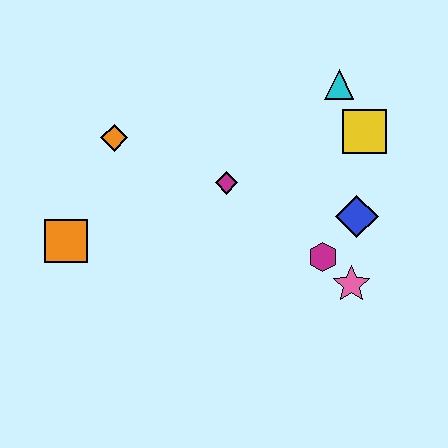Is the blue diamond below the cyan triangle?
Yes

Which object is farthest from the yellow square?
The orange square is farthest from the yellow square.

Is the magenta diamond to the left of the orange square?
No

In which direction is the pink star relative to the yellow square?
The pink star is below the yellow square.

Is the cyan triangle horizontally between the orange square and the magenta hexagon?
No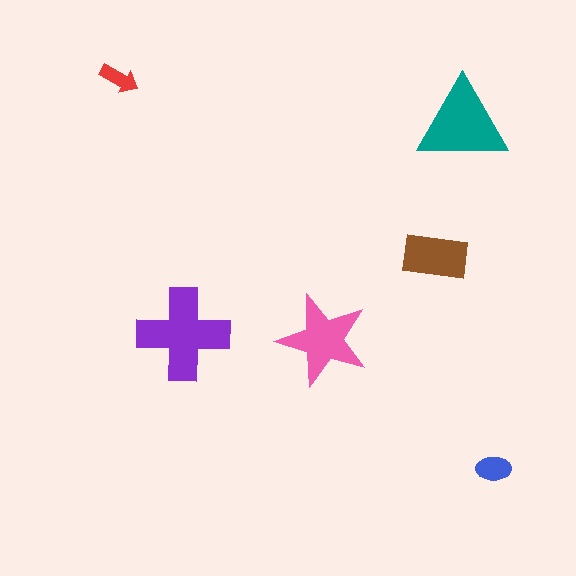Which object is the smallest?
The red arrow.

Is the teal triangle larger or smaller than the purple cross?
Smaller.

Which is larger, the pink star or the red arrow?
The pink star.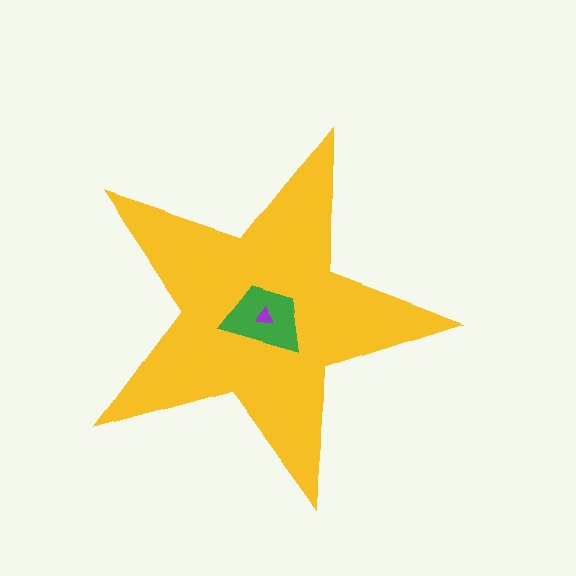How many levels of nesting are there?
3.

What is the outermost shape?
The yellow star.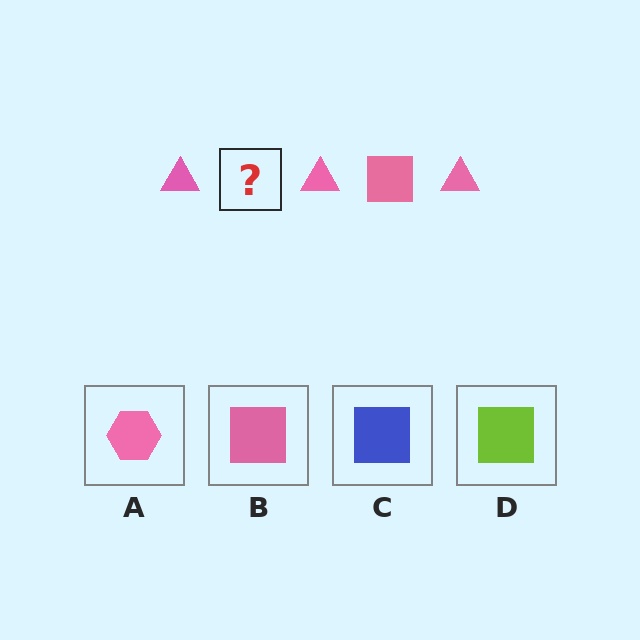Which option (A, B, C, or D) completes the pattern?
B.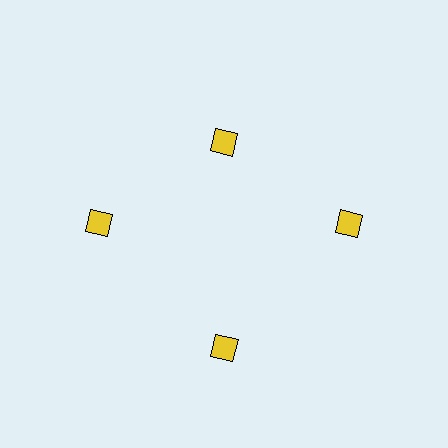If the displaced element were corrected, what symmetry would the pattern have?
It would have 4-fold rotational symmetry — the pattern would map onto itself every 90 degrees.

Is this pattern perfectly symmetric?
No. The 4 yellow diamonds are arranged in a ring, but one element near the 12 o'clock position is pulled inward toward the center, breaking the 4-fold rotational symmetry.